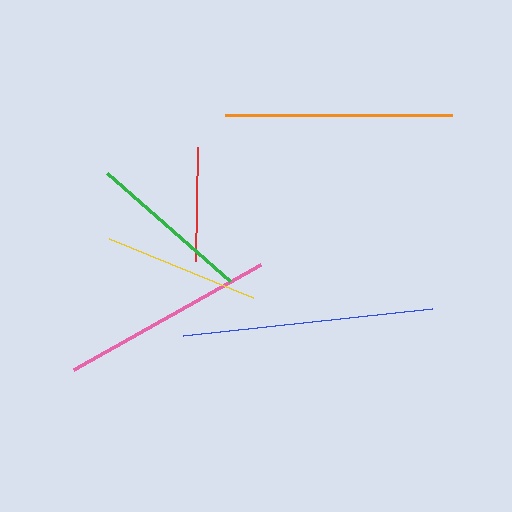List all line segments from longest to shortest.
From longest to shortest: blue, orange, pink, green, yellow, red.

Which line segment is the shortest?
The red line is the shortest at approximately 114 pixels.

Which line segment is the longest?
The blue line is the longest at approximately 250 pixels.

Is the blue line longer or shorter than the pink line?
The blue line is longer than the pink line.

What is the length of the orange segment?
The orange segment is approximately 227 pixels long.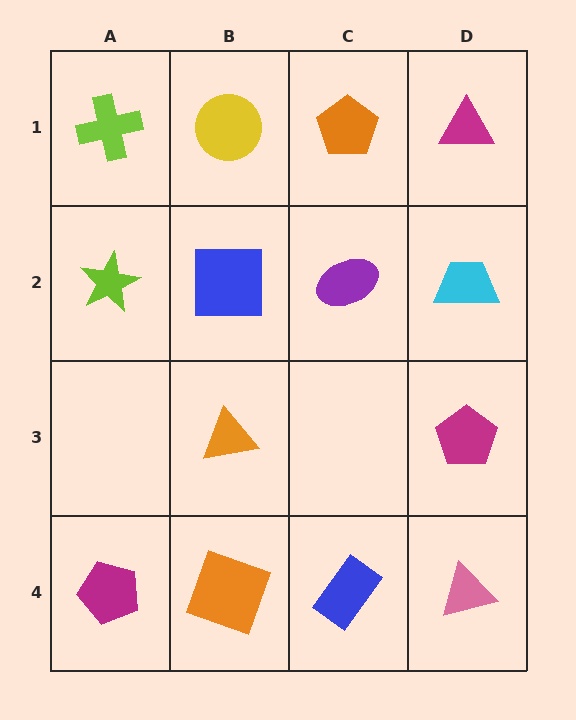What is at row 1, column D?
A magenta triangle.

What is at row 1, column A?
A lime cross.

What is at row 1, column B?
A yellow circle.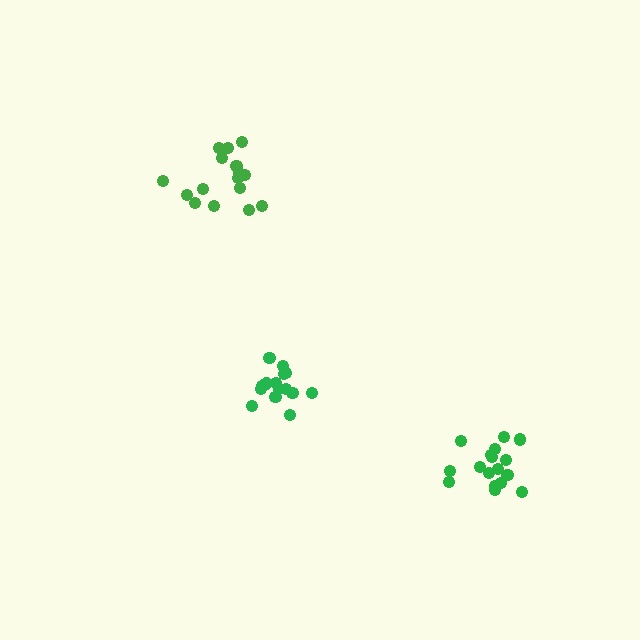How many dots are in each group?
Group 1: 16 dots, Group 2: 17 dots, Group 3: 17 dots (50 total).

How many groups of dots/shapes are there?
There are 3 groups.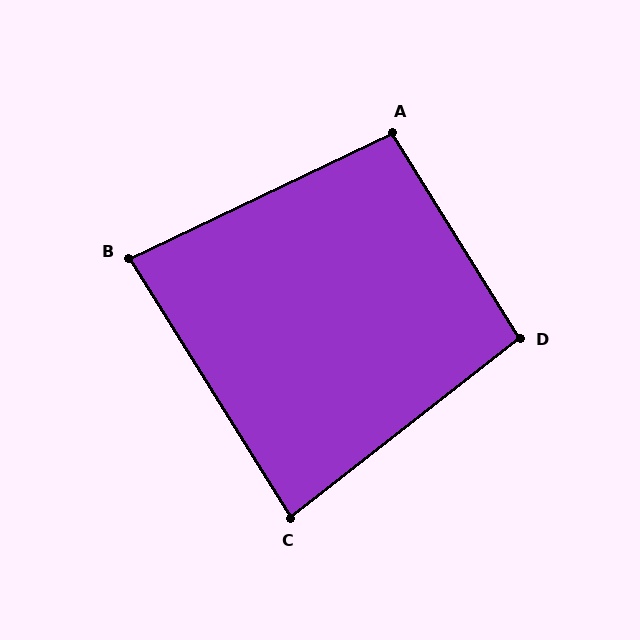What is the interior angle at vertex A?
Approximately 96 degrees (obtuse).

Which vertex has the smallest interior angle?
B, at approximately 84 degrees.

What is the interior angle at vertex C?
Approximately 84 degrees (acute).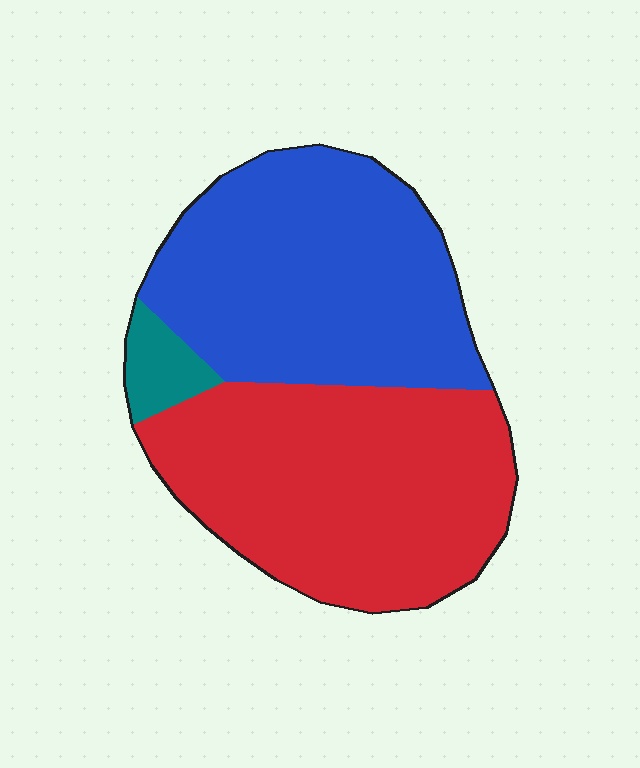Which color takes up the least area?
Teal, at roughly 5%.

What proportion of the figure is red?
Red takes up about one half (1/2) of the figure.